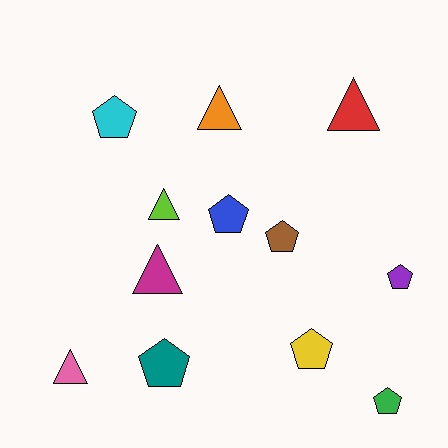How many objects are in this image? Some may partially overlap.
There are 12 objects.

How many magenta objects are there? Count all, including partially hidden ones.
There is 1 magenta object.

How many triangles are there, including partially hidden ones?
There are 5 triangles.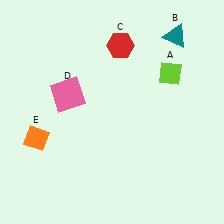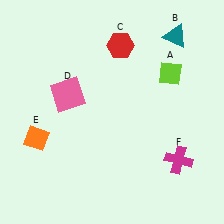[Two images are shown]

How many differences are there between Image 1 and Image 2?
There is 1 difference between the two images.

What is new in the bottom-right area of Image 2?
A magenta cross (F) was added in the bottom-right area of Image 2.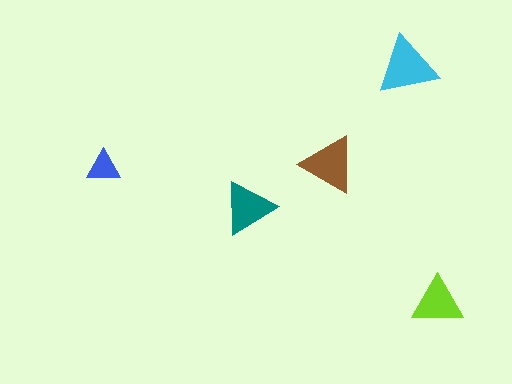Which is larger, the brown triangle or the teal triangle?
The brown one.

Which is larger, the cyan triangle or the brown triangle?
The cyan one.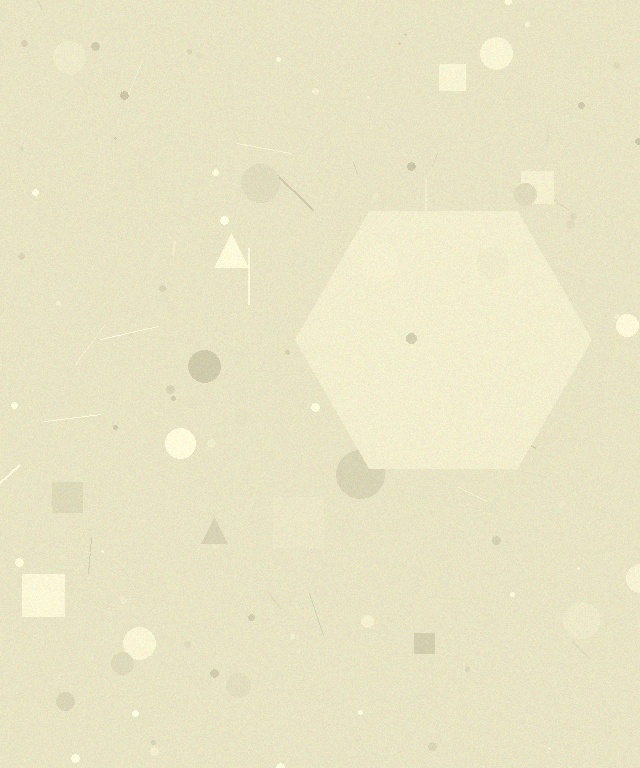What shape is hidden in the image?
A hexagon is hidden in the image.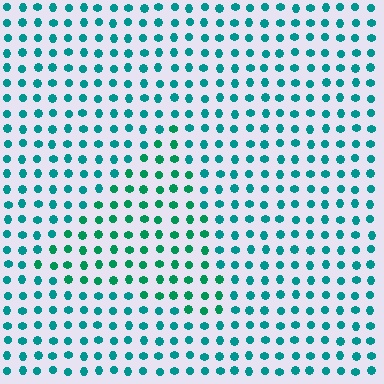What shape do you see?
I see a triangle.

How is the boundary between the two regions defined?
The boundary is defined purely by a slight shift in hue (about 23 degrees). Spacing, size, and orientation are identical on both sides.